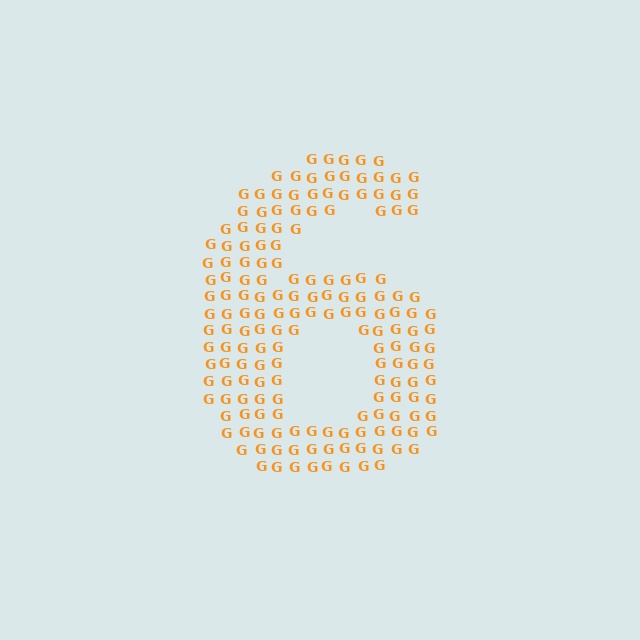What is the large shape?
The large shape is the digit 6.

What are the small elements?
The small elements are letter G's.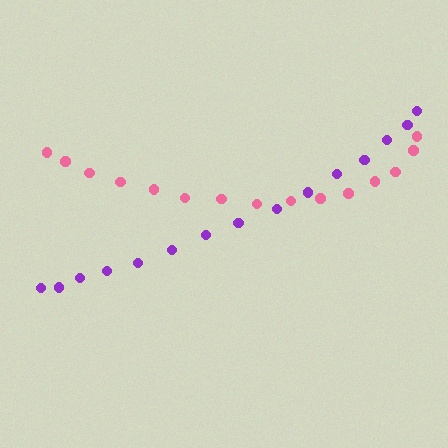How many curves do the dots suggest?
There are 2 distinct paths.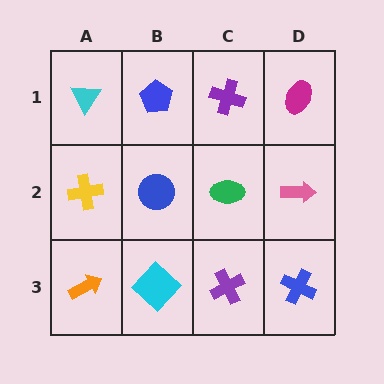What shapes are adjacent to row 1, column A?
A yellow cross (row 2, column A), a blue pentagon (row 1, column B).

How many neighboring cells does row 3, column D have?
2.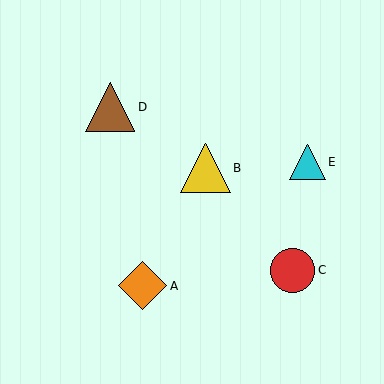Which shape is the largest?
The yellow triangle (labeled B) is the largest.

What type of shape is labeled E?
Shape E is a cyan triangle.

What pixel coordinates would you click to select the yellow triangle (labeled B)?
Click at (206, 168) to select the yellow triangle B.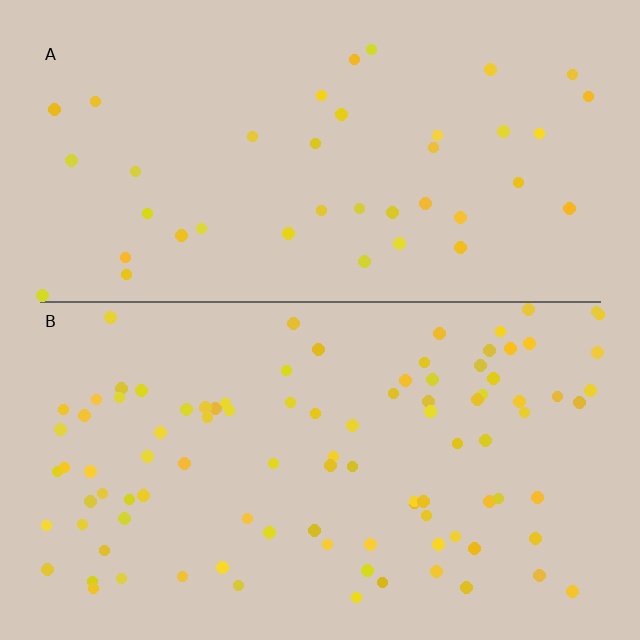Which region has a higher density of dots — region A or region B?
B (the bottom).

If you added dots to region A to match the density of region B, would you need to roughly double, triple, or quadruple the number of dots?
Approximately double.